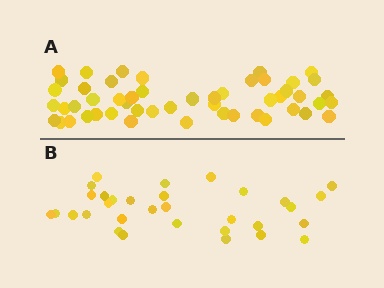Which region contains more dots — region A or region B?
Region A (the top region) has more dots.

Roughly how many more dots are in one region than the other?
Region A has approximately 20 more dots than region B.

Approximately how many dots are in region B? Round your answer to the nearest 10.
About 30 dots. (The exact count is 32, which rounds to 30.)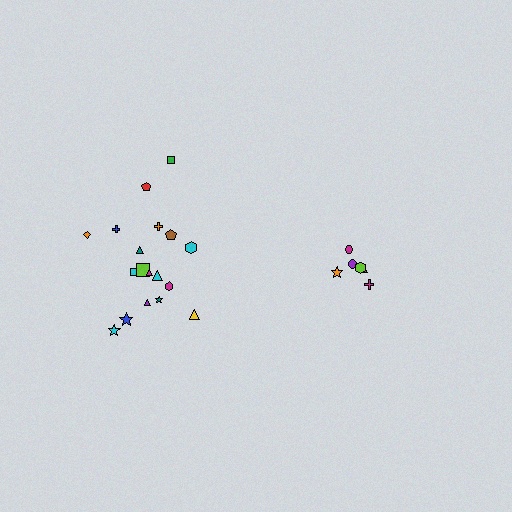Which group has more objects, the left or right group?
The left group.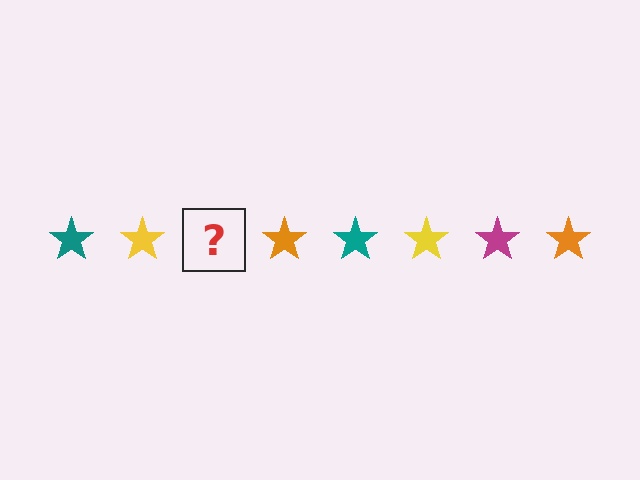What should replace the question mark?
The question mark should be replaced with a magenta star.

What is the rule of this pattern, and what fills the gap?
The rule is that the pattern cycles through teal, yellow, magenta, orange stars. The gap should be filled with a magenta star.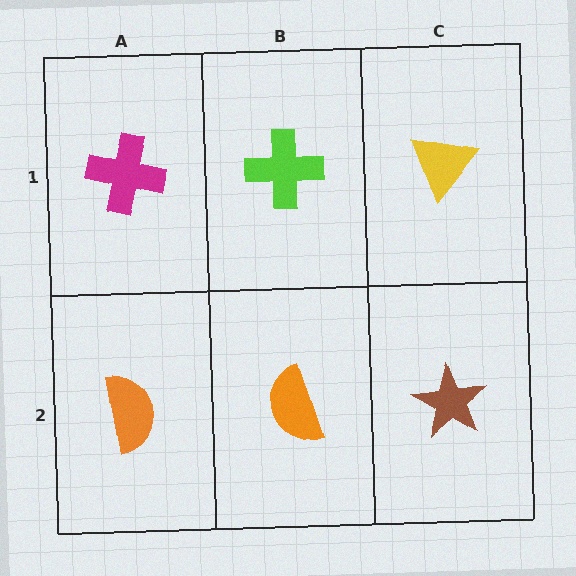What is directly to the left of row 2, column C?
An orange semicircle.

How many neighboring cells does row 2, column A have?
2.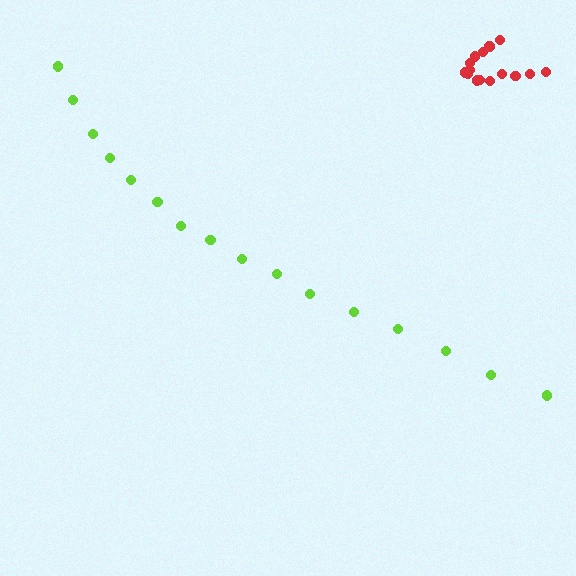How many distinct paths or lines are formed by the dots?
There are 2 distinct paths.